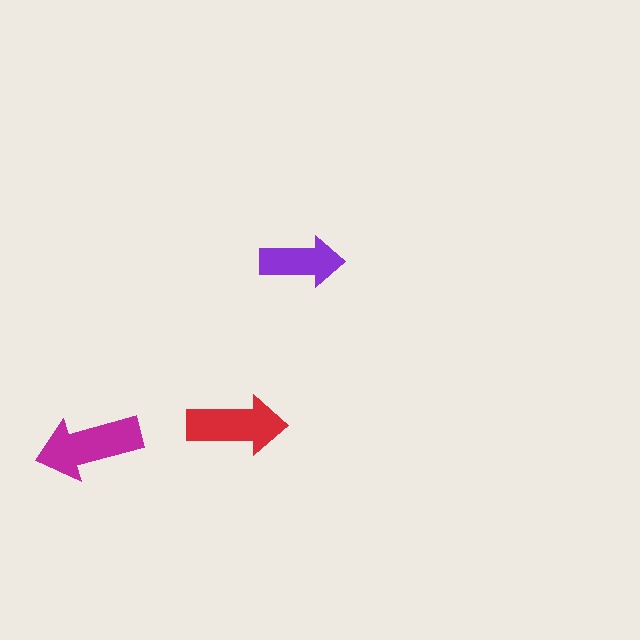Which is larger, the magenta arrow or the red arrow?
The magenta one.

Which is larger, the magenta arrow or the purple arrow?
The magenta one.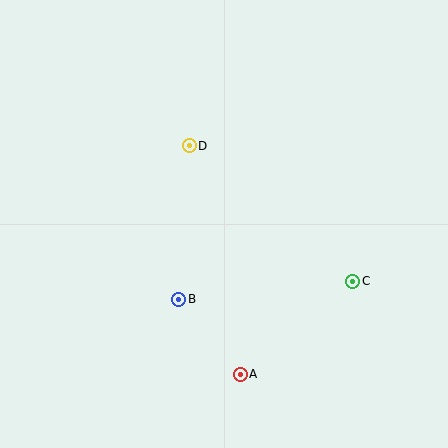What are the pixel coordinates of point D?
Point D is at (189, 146).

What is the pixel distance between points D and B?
The distance between D and B is 154 pixels.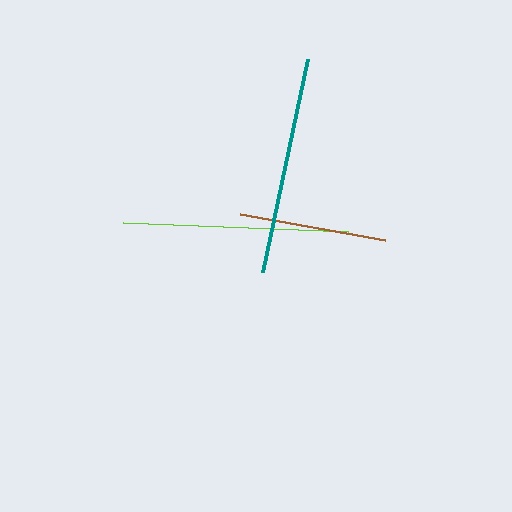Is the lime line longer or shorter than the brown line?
The lime line is longer than the brown line.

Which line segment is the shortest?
The brown line is the shortest at approximately 147 pixels.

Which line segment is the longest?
The lime line is the longest at approximately 225 pixels.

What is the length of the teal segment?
The teal segment is approximately 218 pixels long.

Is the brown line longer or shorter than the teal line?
The teal line is longer than the brown line.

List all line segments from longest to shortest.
From longest to shortest: lime, teal, brown.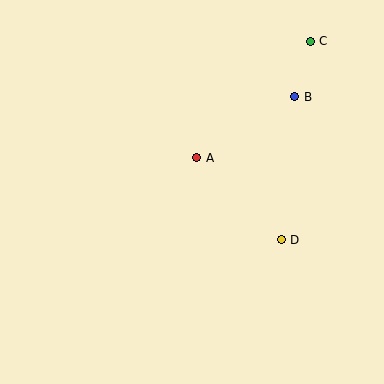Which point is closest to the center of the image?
Point A at (197, 158) is closest to the center.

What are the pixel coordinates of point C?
Point C is at (310, 41).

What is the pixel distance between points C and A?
The distance between C and A is 163 pixels.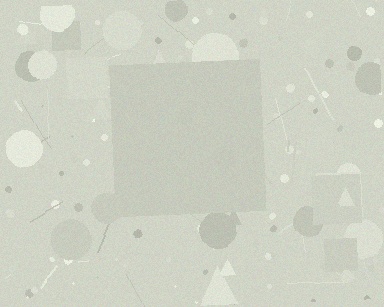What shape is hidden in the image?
A square is hidden in the image.